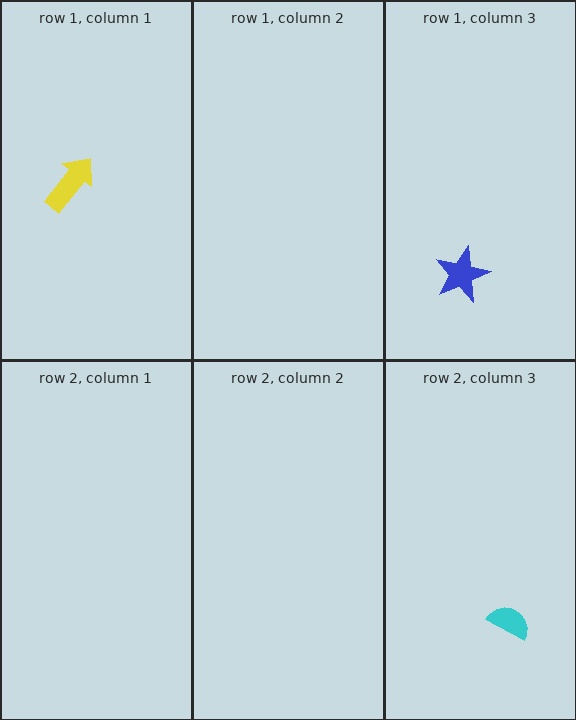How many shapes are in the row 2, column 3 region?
1.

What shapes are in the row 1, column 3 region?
The blue star.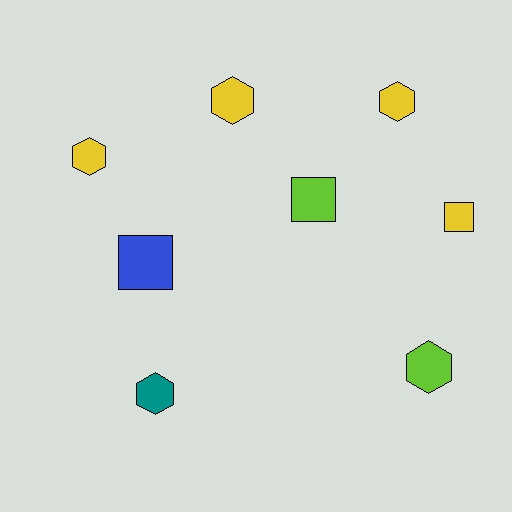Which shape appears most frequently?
Hexagon, with 5 objects.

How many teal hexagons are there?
There is 1 teal hexagon.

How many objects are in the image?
There are 8 objects.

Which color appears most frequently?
Yellow, with 4 objects.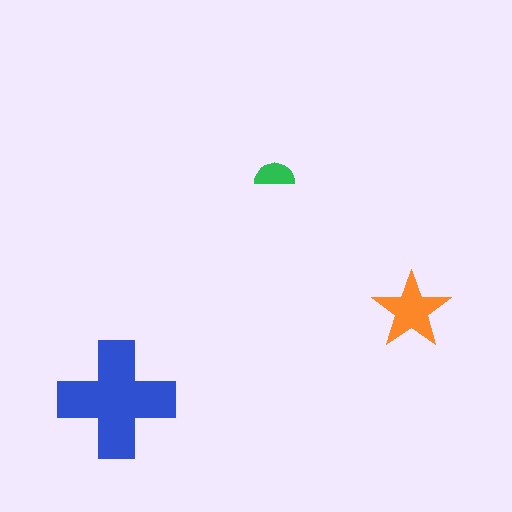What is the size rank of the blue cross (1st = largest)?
1st.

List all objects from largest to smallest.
The blue cross, the orange star, the green semicircle.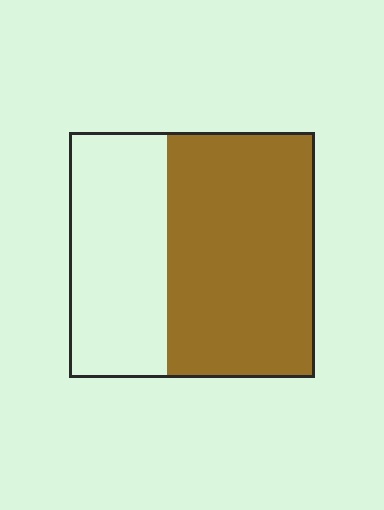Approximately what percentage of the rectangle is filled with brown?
Approximately 60%.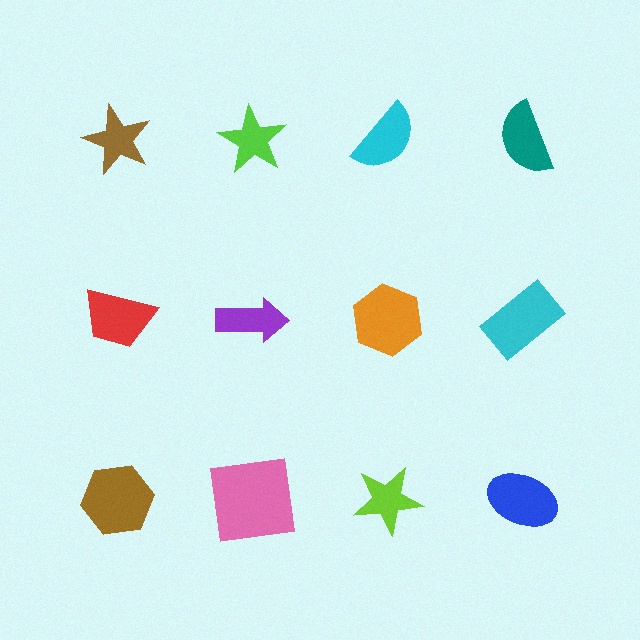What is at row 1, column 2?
A lime star.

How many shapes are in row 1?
4 shapes.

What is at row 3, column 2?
A pink square.